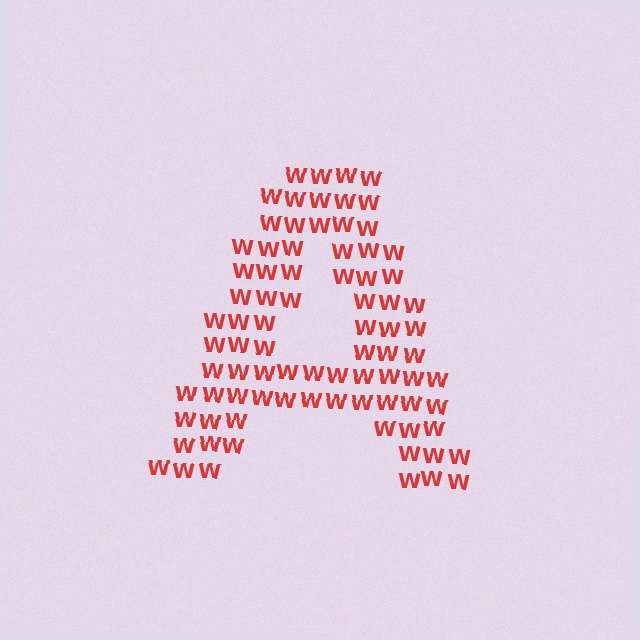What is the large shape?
The large shape is the letter A.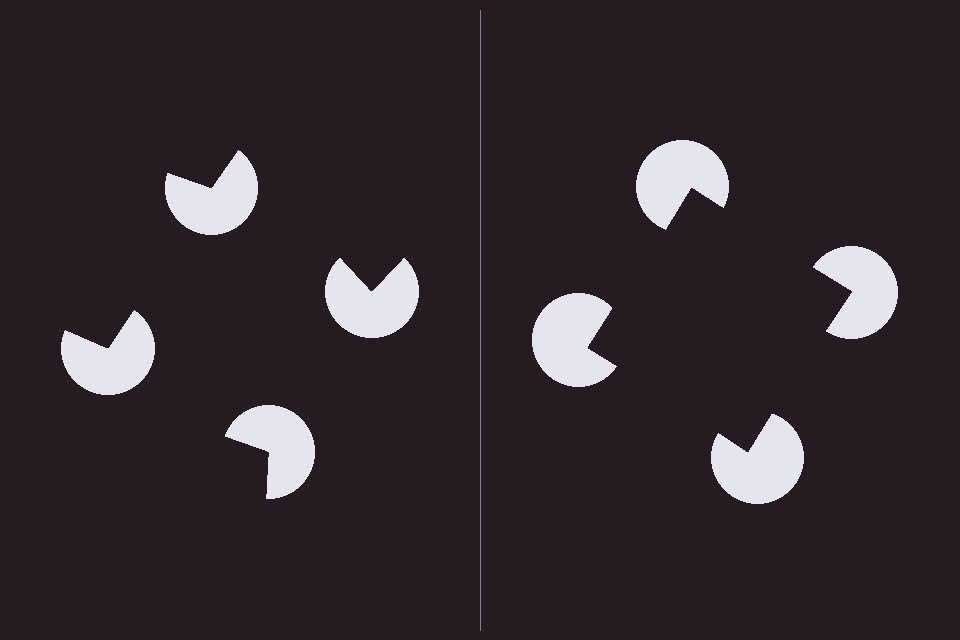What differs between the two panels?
The pac-man discs are positioned identically on both sides; only the wedge orientations differ. On the right they align to a square; on the left they are misaligned.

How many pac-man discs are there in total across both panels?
8 — 4 on each side.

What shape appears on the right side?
An illusory square.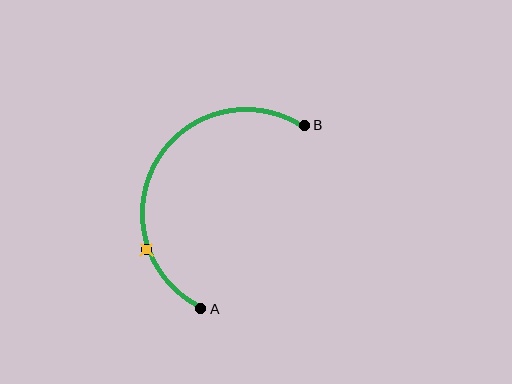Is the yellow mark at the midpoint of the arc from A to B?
No. The yellow mark lies on the arc but is closer to endpoint A. The arc midpoint would be at the point on the curve equidistant along the arc from both A and B.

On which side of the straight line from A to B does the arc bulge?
The arc bulges to the left of the straight line connecting A and B.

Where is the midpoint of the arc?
The arc midpoint is the point on the curve farthest from the straight line joining A and B. It sits to the left of that line.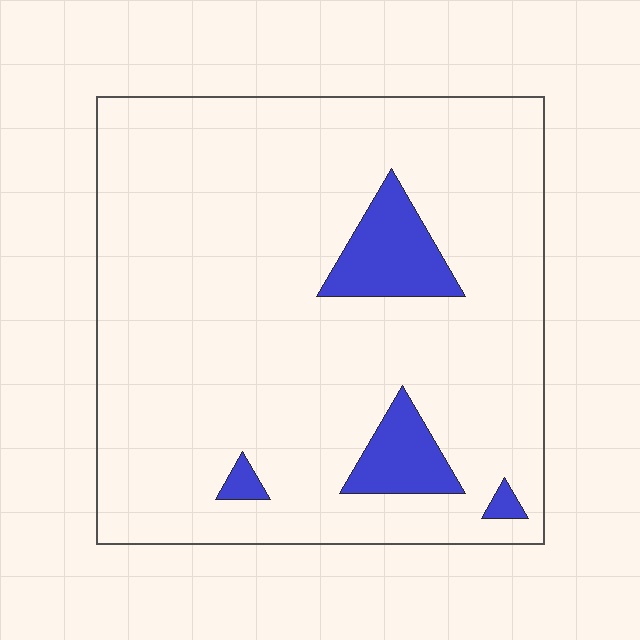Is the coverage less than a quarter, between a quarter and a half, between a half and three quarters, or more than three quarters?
Less than a quarter.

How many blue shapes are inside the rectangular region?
4.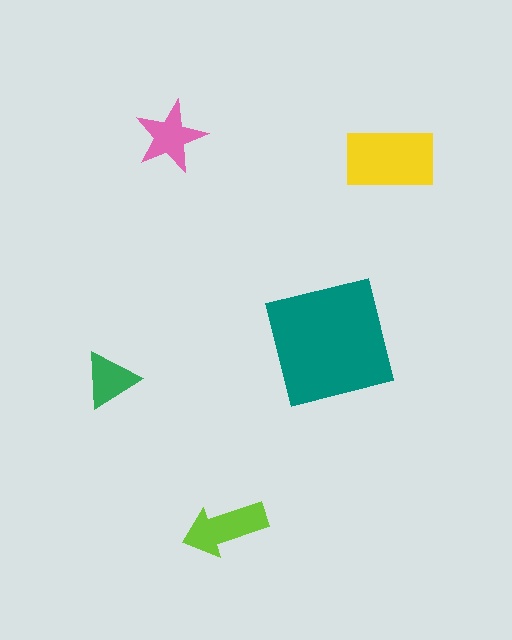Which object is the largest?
The teal square.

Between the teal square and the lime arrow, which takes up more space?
The teal square.